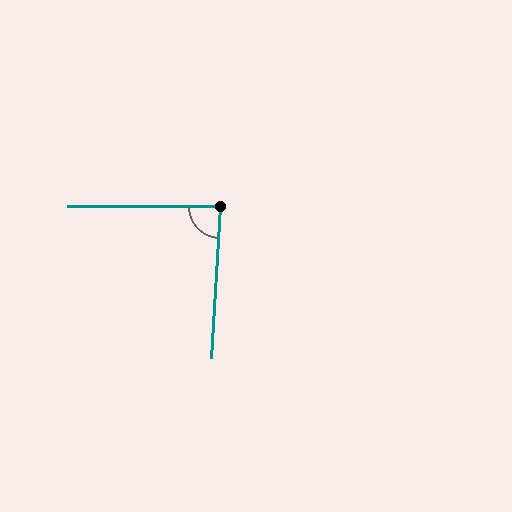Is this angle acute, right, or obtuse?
It is approximately a right angle.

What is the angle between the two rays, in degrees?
Approximately 87 degrees.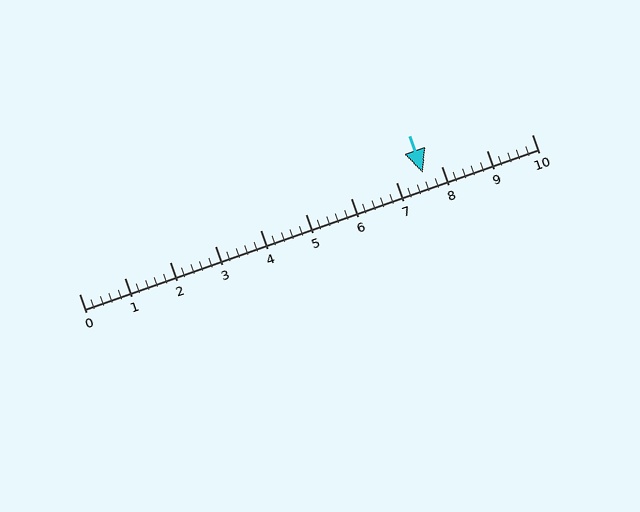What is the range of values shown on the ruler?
The ruler shows values from 0 to 10.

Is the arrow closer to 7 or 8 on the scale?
The arrow is closer to 8.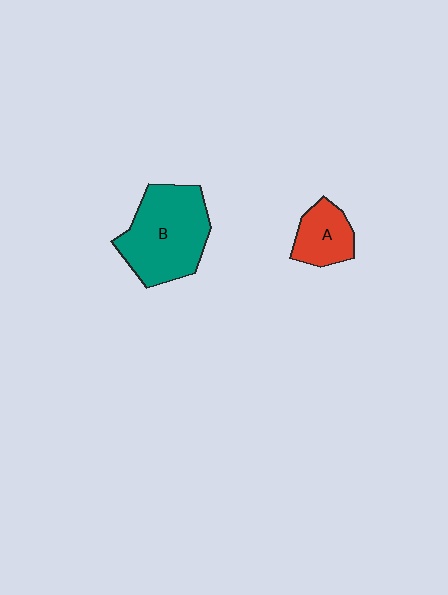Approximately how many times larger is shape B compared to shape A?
Approximately 2.2 times.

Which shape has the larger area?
Shape B (teal).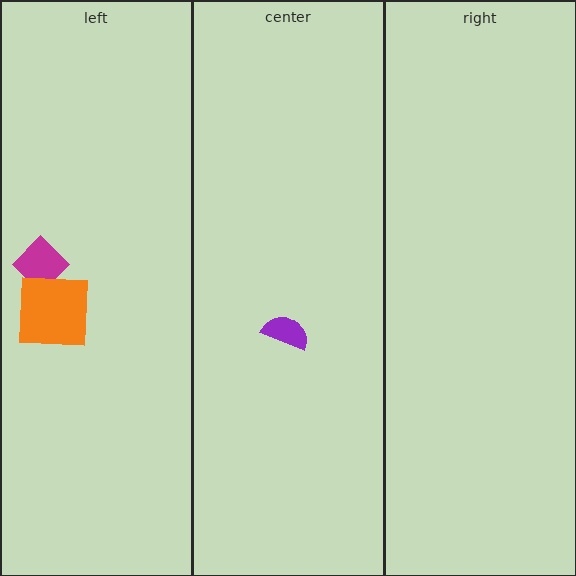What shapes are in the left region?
The magenta diamond, the orange square.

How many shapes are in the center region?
1.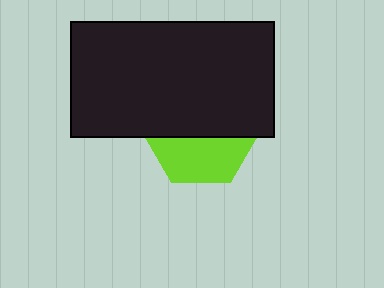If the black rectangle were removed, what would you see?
You would see the complete lime hexagon.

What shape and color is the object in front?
The object in front is a black rectangle.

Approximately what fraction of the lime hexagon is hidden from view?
Roughly 57% of the lime hexagon is hidden behind the black rectangle.